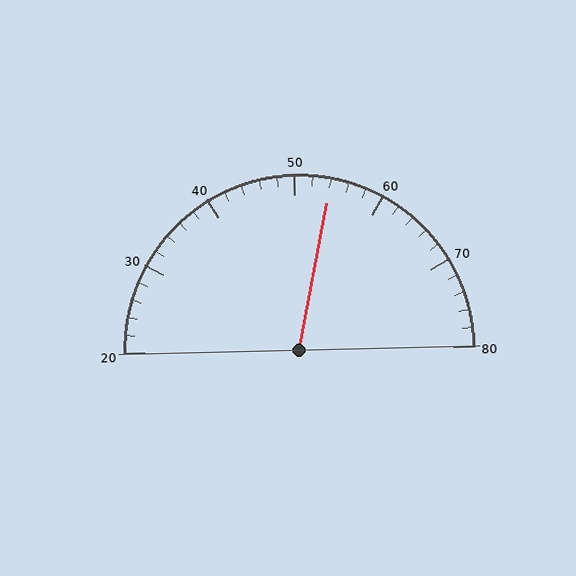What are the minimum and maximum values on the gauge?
The gauge ranges from 20 to 80.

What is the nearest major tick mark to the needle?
The nearest major tick mark is 50.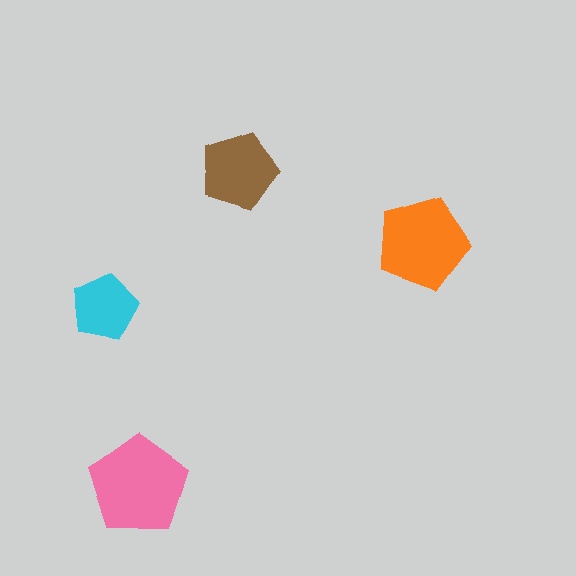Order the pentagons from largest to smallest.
the pink one, the orange one, the brown one, the cyan one.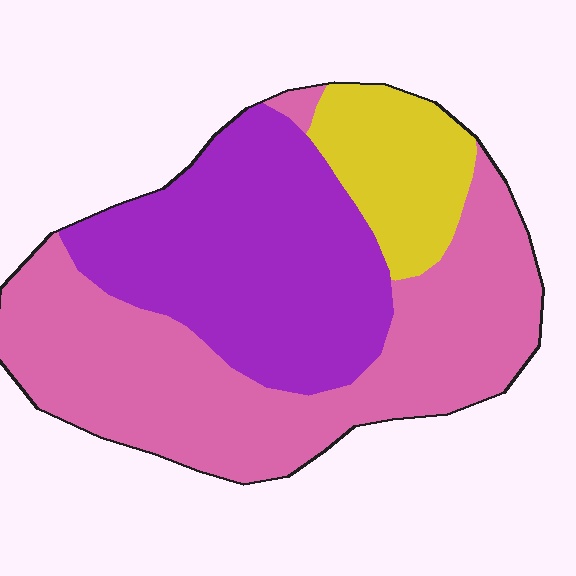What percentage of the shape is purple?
Purple covers around 40% of the shape.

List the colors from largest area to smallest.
From largest to smallest: pink, purple, yellow.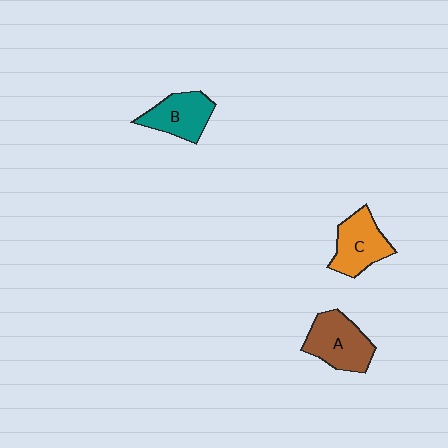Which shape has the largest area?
Shape A (brown).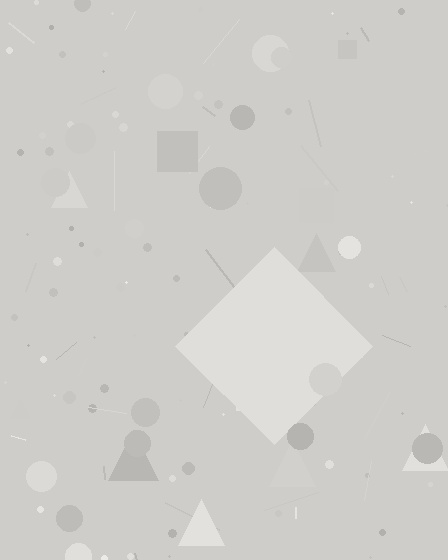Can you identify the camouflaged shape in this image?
The camouflaged shape is a diamond.